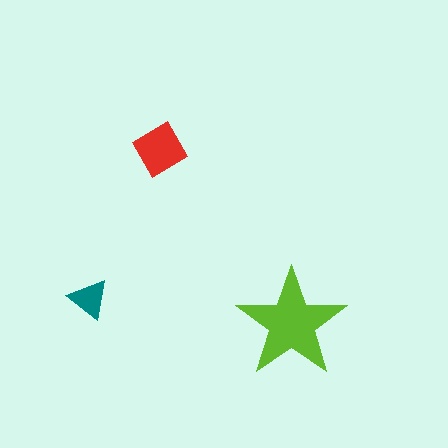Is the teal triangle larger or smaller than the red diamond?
Smaller.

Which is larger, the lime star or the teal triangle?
The lime star.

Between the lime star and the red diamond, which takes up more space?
The lime star.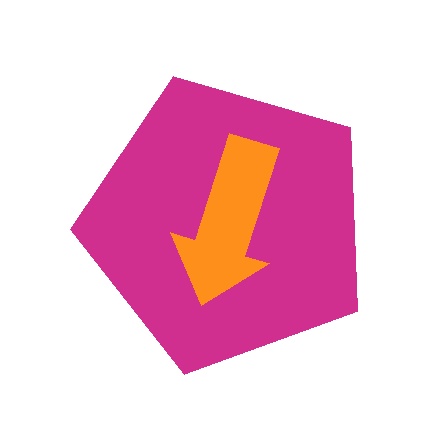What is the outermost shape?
The magenta pentagon.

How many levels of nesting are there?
2.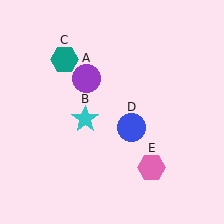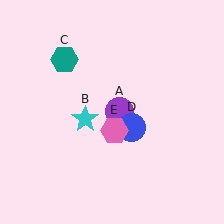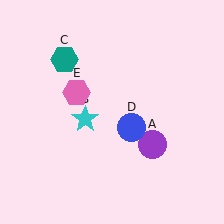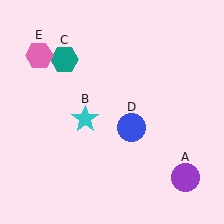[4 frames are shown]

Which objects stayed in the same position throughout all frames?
Cyan star (object B) and teal hexagon (object C) and blue circle (object D) remained stationary.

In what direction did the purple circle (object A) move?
The purple circle (object A) moved down and to the right.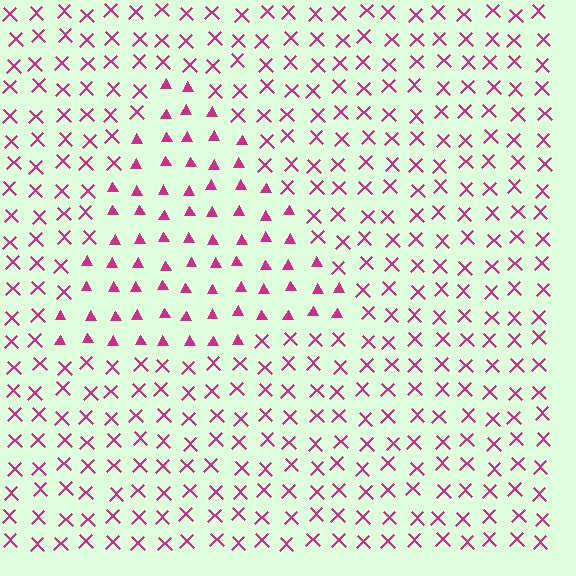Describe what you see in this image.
The image is filled with small magenta elements arranged in a uniform grid. A triangle-shaped region contains triangles, while the surrounding area contains X marks. The boundary is defined purely by the change in element shape.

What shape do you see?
I see a triangle.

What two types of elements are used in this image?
The image uses triangles inside the triangle region and X marks outside it.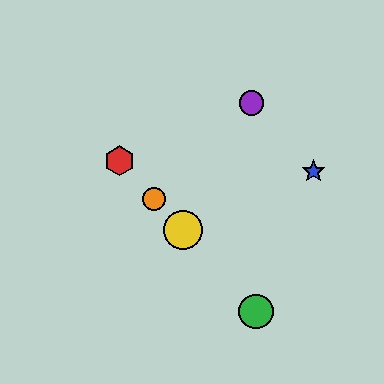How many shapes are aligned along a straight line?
4 shapes (the red hexagon, the green circle, the yellow circle, the orange circle) are aligned along a straight line.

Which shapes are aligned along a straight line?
The red hexagon, the green circle, the yellow circle, the orange circle are aligned along a straight line.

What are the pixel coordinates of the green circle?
The green circle is at (256, 311).